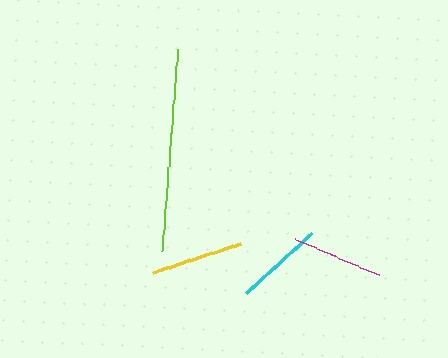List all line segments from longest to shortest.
From longest to shortest: lime, yellow, magenta, cyan.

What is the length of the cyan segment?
The cyan segment is approximately 89 pixels long.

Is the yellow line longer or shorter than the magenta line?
The yellow line is longer than the magenta line.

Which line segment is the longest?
The lime line is the longest at approximately 203 pixels.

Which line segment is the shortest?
The cyan line is the shortest at approximately 89 pixels.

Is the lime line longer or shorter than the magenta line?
The lime line is longer than the magenta line.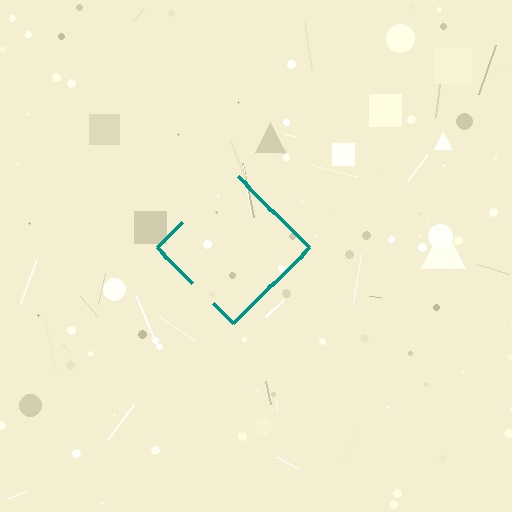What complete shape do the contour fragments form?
The contour fragments form a diamond.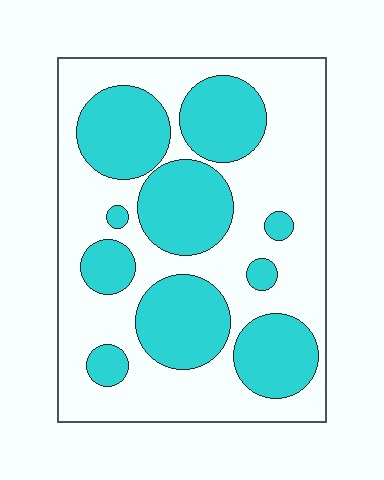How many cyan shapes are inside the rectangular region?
10.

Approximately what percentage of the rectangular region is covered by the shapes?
Approximately 40%.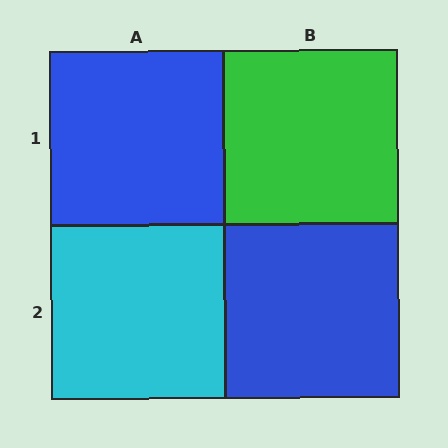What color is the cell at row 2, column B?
Blue.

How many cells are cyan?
1 cell is cyan.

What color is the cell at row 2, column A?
Cyan.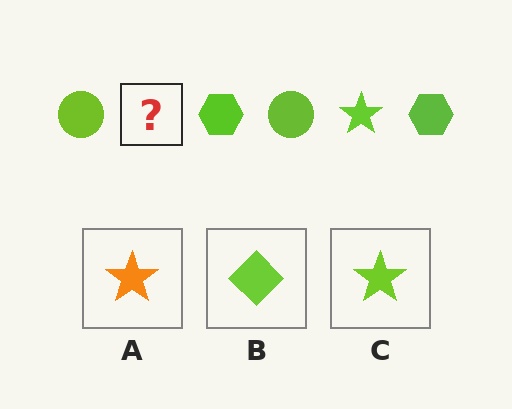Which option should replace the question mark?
Option C.